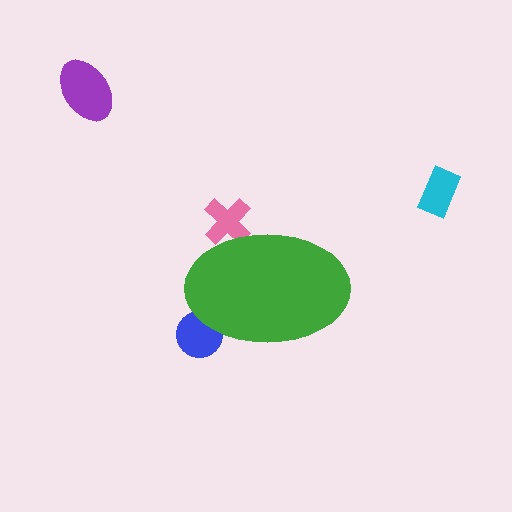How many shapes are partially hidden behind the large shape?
2 shapes are partially hidden.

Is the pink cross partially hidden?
Yes, the pink cross is partially hidden behind the green ellipse.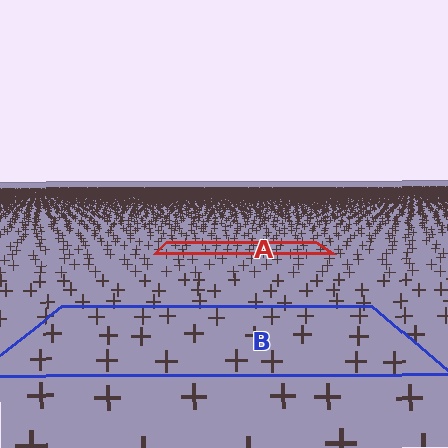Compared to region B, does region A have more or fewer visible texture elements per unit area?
Region A has more texture elements per unit area — they are packed more densely because it is farther away.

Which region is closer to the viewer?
Region B is closer. The texture elements there are larger and more spread out.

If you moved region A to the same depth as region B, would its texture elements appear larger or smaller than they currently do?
They would appear larger. At a closer depth, the same texture elements are projected at a bigger on-screen size.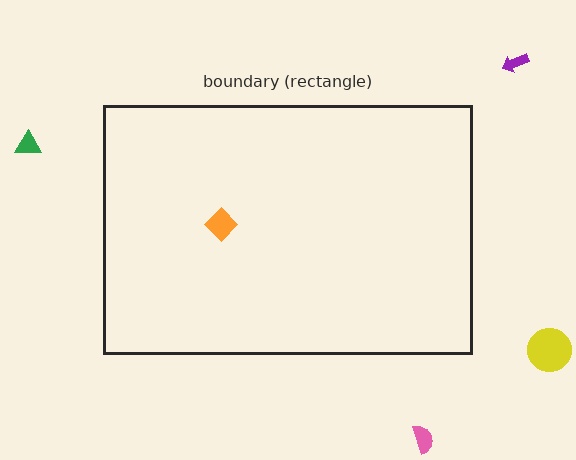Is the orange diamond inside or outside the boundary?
Inside.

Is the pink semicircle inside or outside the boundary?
Outside.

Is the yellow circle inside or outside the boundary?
Outside.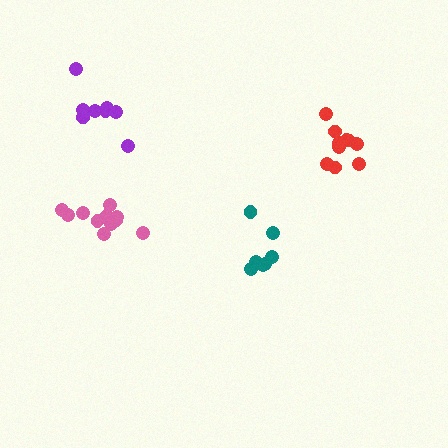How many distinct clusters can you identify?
There are 4 distinct clusters.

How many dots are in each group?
Group 1: 11 dots, Group 2: 8 dots, Group 3: 10 dots, Group 4: 7 dots (36 total).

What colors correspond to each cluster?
The clusters are colored: pink, purple, red, teal.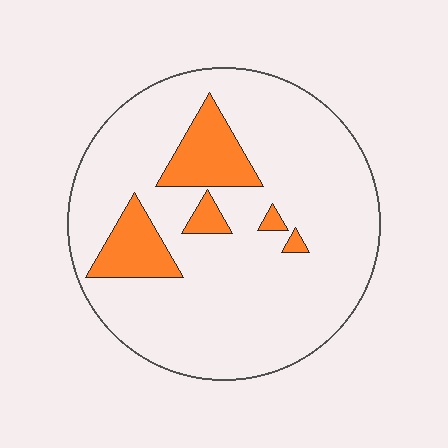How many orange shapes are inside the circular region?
5.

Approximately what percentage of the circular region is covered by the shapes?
Approximately 15%.